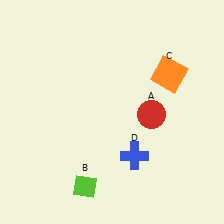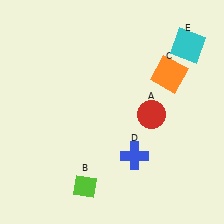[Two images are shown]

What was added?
A cyan square (E) was added in Image 2.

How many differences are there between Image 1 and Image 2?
There is 1 difference between the two images.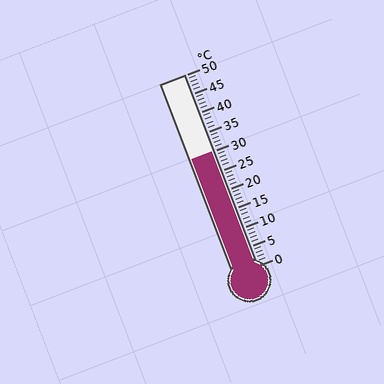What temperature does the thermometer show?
The thermometer shows approximately 30°C.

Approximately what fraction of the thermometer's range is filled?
The thermometer is filled to approximately 60% of its range.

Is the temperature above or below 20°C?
The temperature is above 20°C.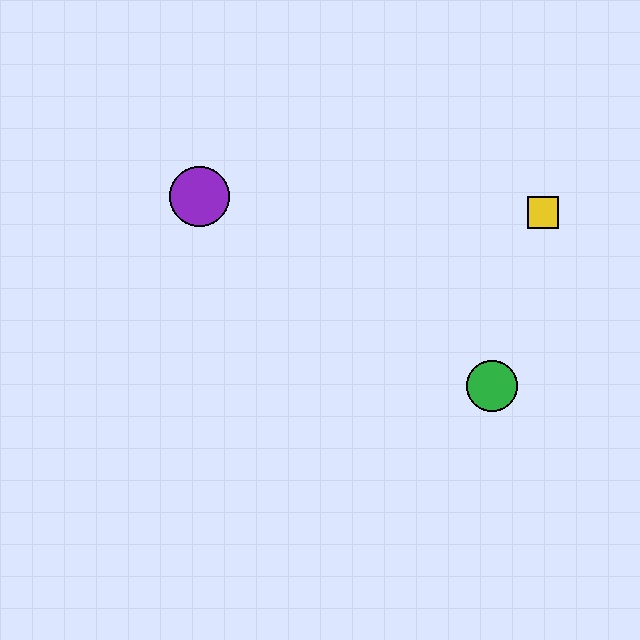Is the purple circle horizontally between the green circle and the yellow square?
No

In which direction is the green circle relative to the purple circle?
The green circle is to the right of the purple circle.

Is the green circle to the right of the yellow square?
No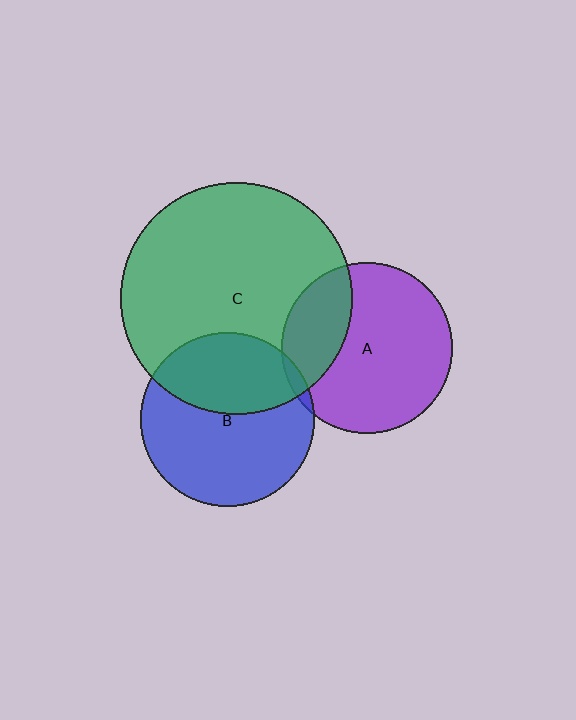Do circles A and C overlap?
Yes.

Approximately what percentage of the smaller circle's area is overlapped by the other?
Approximately 25%.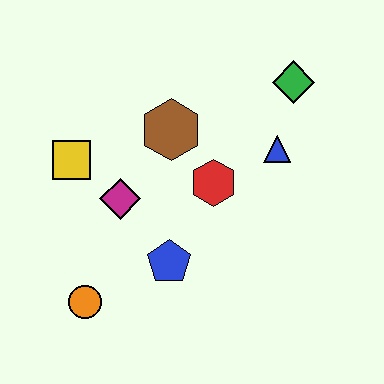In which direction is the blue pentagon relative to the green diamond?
The blue pentagon is below the green diamond.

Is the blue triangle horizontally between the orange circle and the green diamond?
Yes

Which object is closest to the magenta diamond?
The yellow square is closest to the magenta diamond.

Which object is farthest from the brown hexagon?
The orange circle is farthest from the brown hexagon.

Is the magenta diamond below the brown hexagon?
Yes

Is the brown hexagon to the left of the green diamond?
Yes